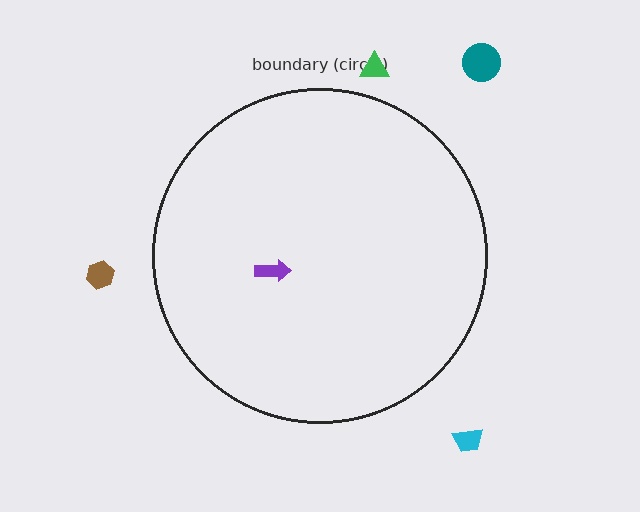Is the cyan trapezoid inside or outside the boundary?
Outside.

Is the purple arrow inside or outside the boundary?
Inside.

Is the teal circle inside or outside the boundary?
Outside.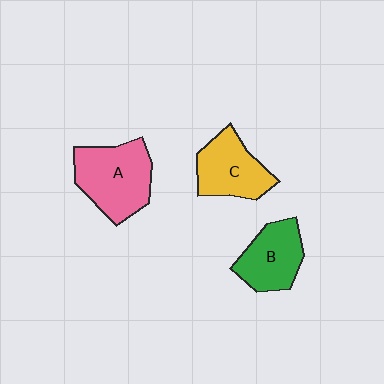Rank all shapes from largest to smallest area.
From largest to smallest: A (pink), C (yellow), B (green).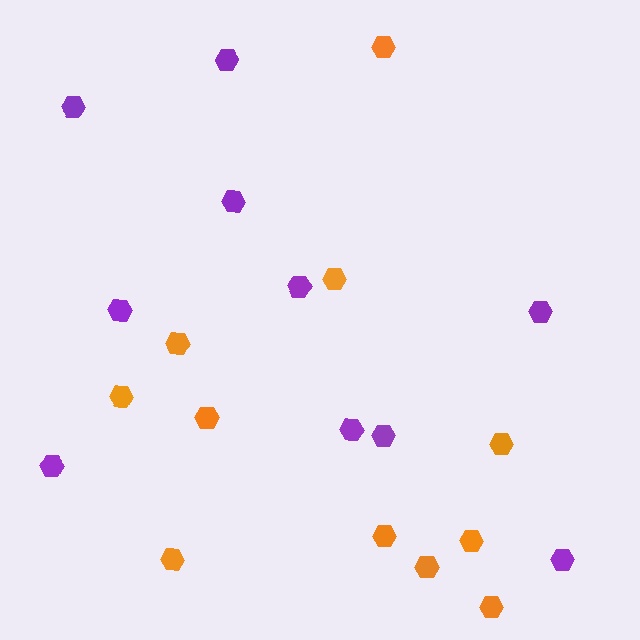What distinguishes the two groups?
There are 2 groups: one group of orange hexagons (11) and one group of purple hexagons (10).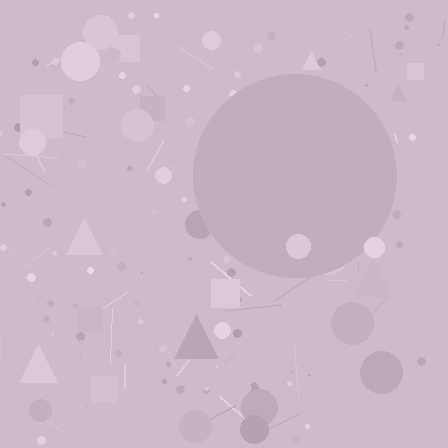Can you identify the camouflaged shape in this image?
The camouflaged shape is a circle.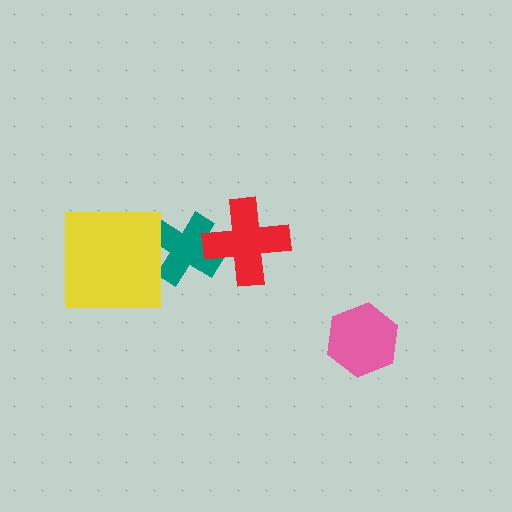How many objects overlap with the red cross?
1 object overlaps with the red cross.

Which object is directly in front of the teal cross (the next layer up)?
The yellow square is directly in front of the teal cross.